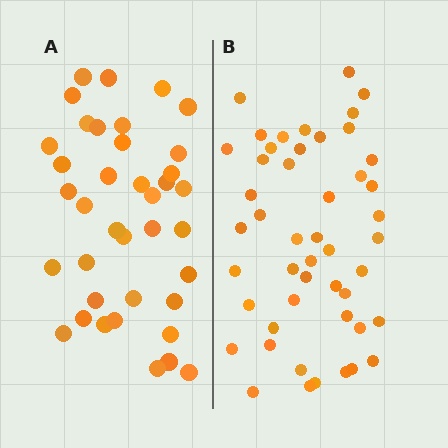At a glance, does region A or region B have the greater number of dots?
Region B (the right region) has more dots.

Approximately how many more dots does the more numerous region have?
Region B has roughly 10 or so more dots than region A.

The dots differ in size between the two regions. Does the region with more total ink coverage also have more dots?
No. Region A has more total ink coverage because its dots are larger, but region B actually contains more individual dots. Total area can be misleading — the number of items is what matters here.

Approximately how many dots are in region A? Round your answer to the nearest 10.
About 40 dots. (The exact count is 38, which rounds to 40.)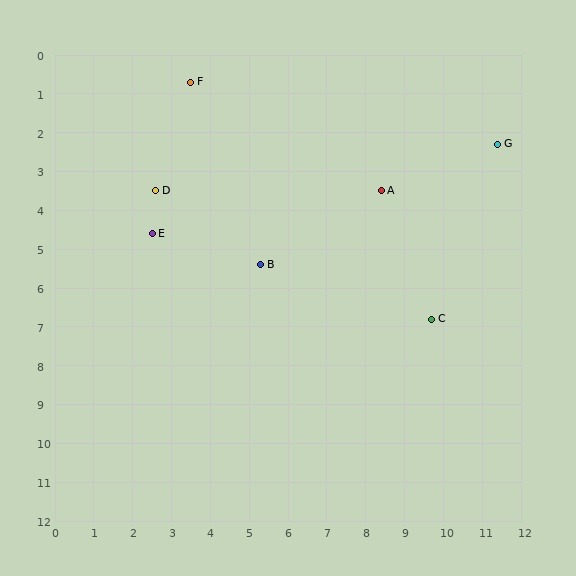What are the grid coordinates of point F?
Point F is at approximately (3.5, 0.7).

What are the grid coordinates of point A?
Point A is at approximately (8.4, 3.5).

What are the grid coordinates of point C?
Point C is at approximately (9.7, 6.8).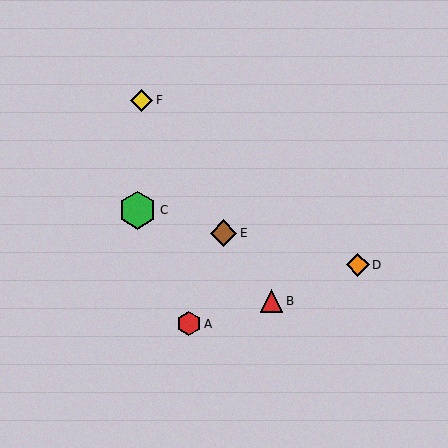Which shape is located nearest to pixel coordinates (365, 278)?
The orange diamond (labeled D) at (358, 265) is nearest to that location.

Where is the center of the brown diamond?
The center of the brown diamond is at (223, 233).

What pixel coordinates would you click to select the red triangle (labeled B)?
Click at (271, 301) to select the red triangle B.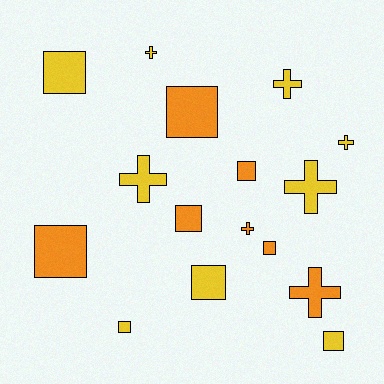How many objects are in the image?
There are 16 objects.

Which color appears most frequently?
Yellow, with 9 objects.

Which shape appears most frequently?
Square, with 9 objects.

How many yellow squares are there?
There are 4 yellow squares.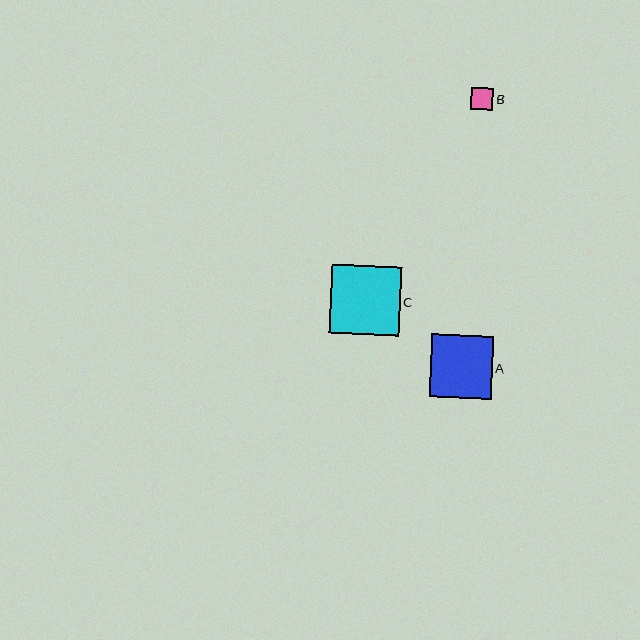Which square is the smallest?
Square B is the smallest with a size of approximately 22 pixels.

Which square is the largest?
Square C is the largest with a size of approximately 69 pixels.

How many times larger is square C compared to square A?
Square C is approximately 1.1 times the size of square A.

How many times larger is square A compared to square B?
Square A is approximately 2.8 times the size of square B.